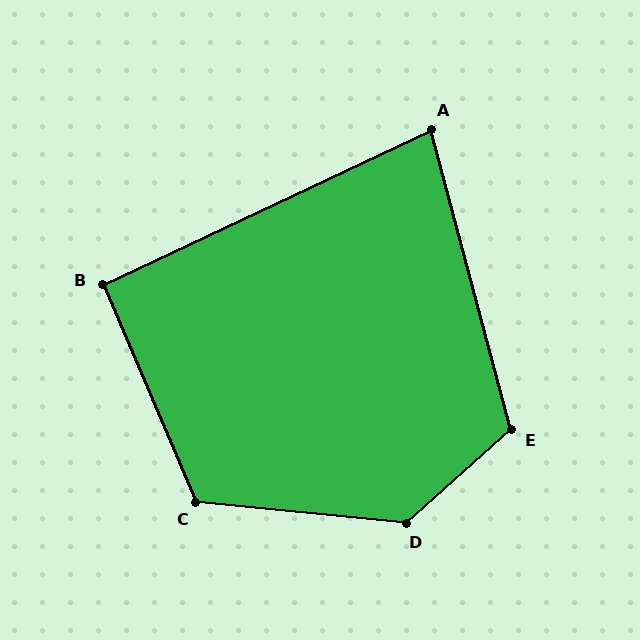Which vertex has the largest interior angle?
D, at approximately 133 degrees.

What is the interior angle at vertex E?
Approximately 117 degrees (obtuse).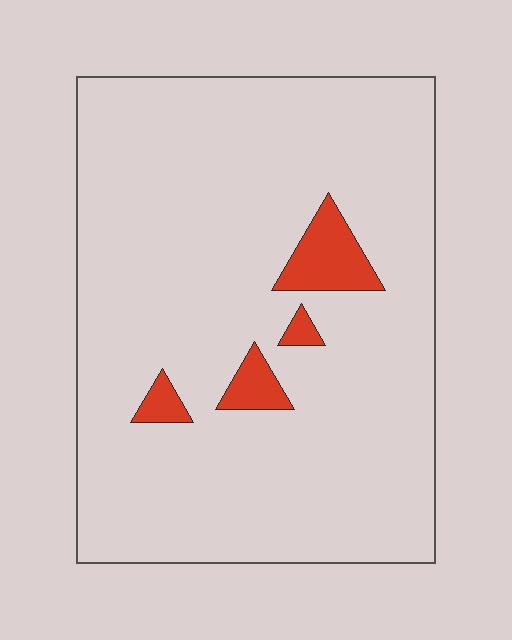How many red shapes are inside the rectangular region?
4.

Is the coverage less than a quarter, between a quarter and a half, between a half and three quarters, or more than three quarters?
Less than a quarter.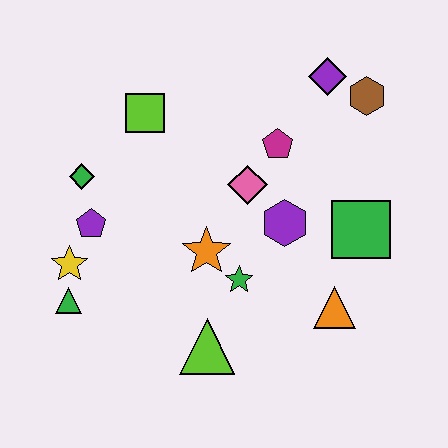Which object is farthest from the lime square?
The orange triangle is farthest from the lime square.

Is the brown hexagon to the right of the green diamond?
Yes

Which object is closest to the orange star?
The green star is closest to the orange star.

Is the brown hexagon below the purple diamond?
Yes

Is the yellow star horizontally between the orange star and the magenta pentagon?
No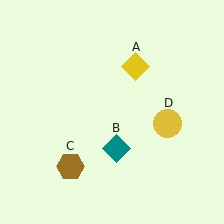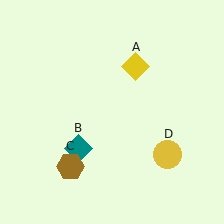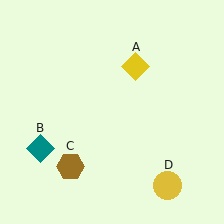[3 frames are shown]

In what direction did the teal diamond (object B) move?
The teal diamond (object B) moved left.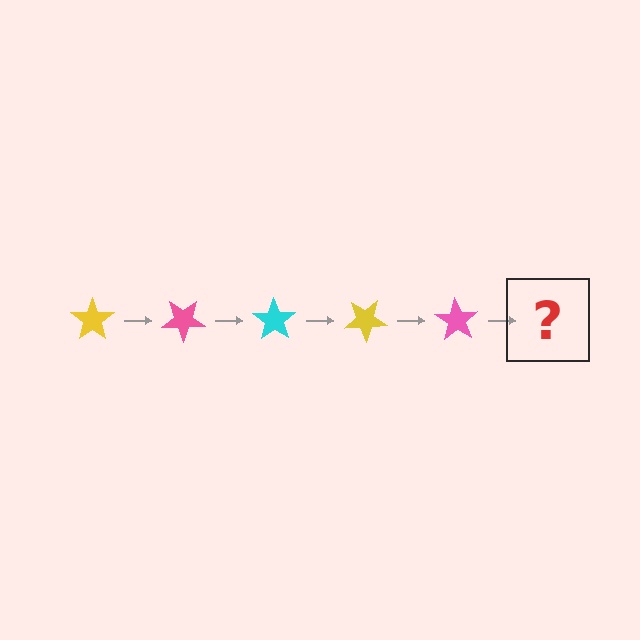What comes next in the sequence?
The next element should be a cyan star, rotated 175 degrees from the start.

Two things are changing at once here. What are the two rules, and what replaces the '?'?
The two rules are that it rotates 35 degrees each step and the color cycles through yellow, pink, and cyan. The '?' should be a cyan star, rotated 175 degrees from the start.